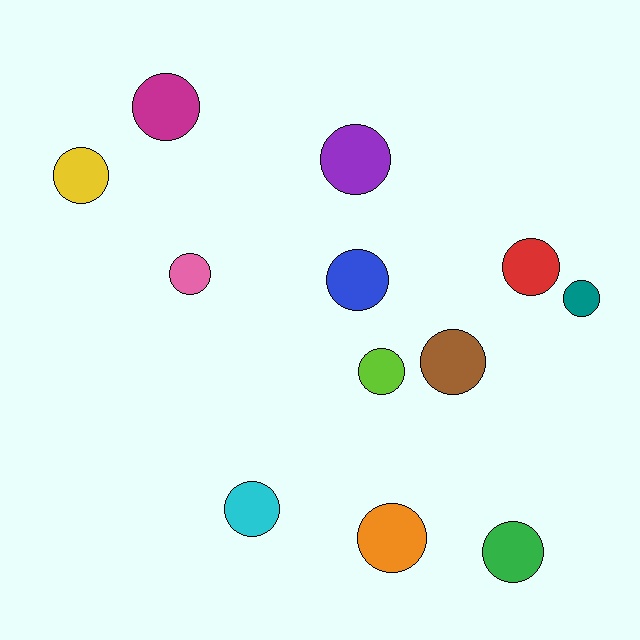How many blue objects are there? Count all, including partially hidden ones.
There is 1 blue object.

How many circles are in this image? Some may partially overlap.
There are 12 circles.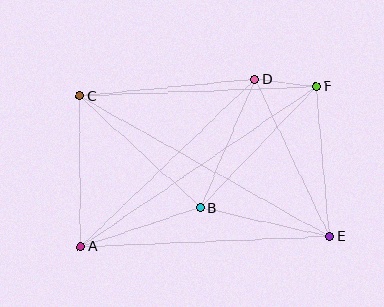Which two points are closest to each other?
Points D and F are closest to each other.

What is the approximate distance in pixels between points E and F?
The distance between E and F is approximately 151 pixels.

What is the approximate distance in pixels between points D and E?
The distance between D and E is approximately 174 pixels.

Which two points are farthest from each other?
Points C and E are farthest from each other.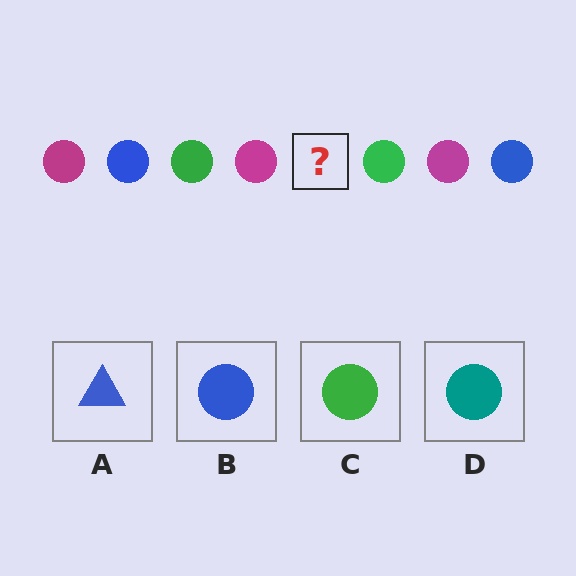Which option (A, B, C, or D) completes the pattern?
B.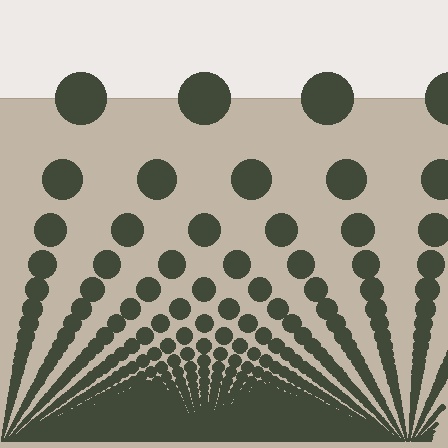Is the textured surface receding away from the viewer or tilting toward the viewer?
The surface appears to tilt toward the viewer. Texture elements get larger and sparser toward the top.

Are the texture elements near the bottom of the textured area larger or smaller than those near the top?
Smaller. The gradient is inverted — elements near the bottom are smaller and denser.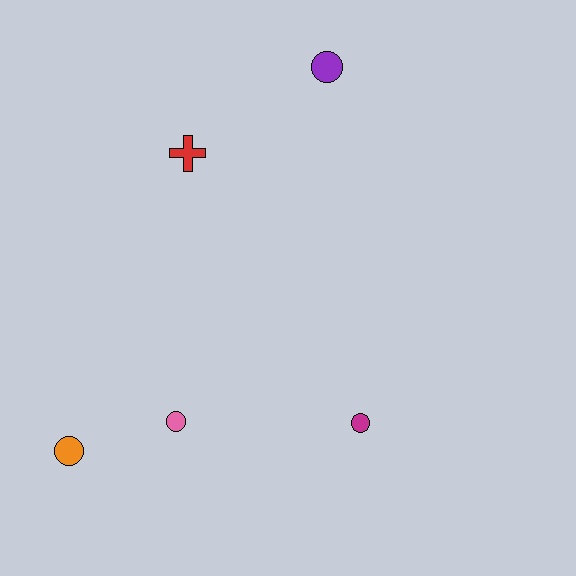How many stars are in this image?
There are no stars.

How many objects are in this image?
There are 5 objects.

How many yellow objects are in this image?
There are no yellow objects.